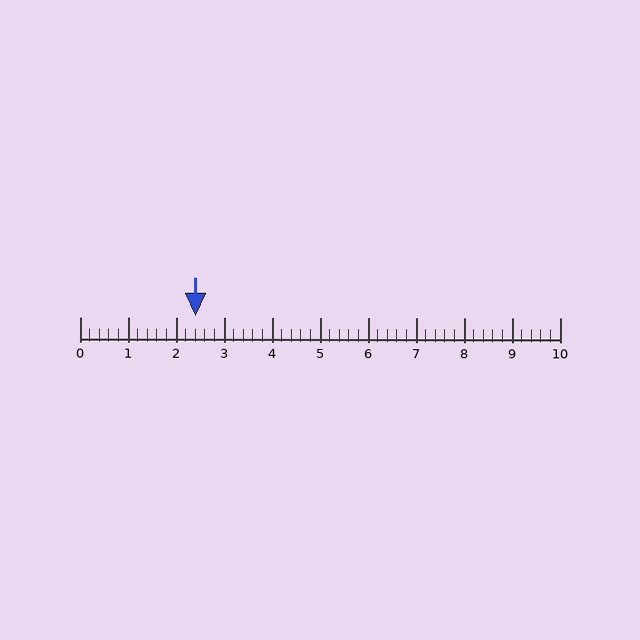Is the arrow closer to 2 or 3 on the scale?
The arrow is closer to 2.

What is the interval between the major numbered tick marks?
The major tick marks are spaced 1 units apart.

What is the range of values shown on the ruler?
The ruler shows values from 0 to 10.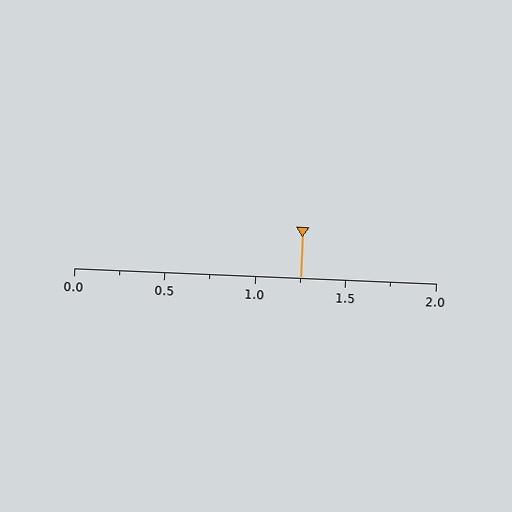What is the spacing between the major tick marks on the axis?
The major ticks are spaced 0.5 apart.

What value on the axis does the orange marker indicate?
The marker indicates approximately 1.25.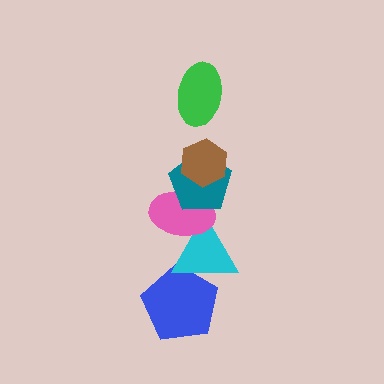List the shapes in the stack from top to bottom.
From top to bottom: the green ellipse, the brown hexagon, the teal pentagon, the pink ellipse, the cyan triangle, the blue pentagon.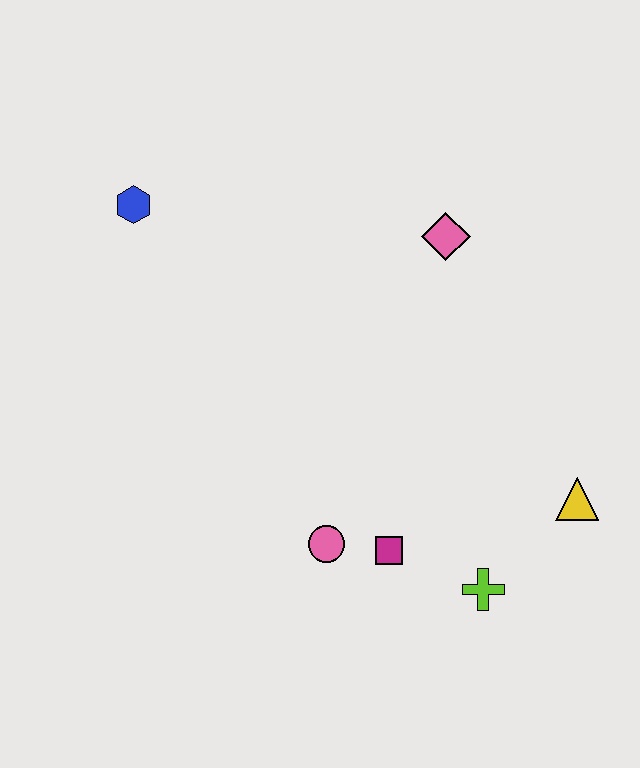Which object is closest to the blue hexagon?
The pink diamond is closest to the blue hexagon.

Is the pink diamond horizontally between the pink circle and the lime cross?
Yes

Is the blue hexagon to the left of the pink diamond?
Yes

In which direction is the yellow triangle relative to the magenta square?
The yellow triangle is to the right of the magenta square.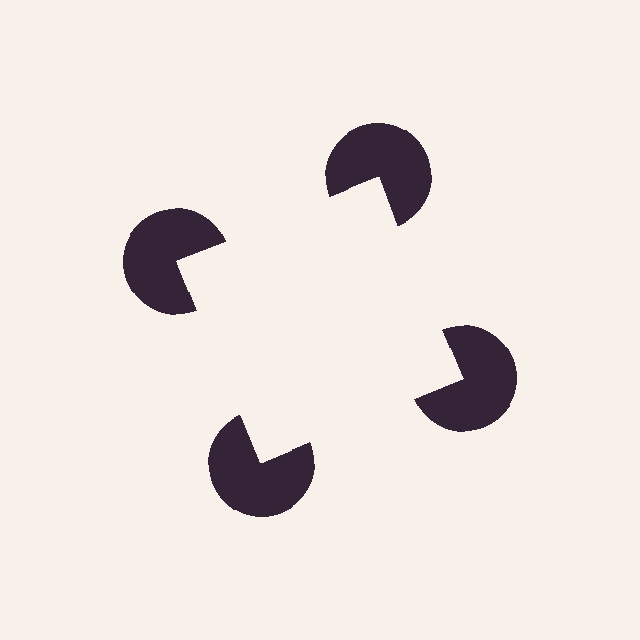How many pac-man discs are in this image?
There are 4 — one at each vertex of the illusory square.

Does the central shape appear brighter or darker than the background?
It typically appears slightly brighter than the background, even though no actual brightness change is drawn.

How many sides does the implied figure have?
4 sides.